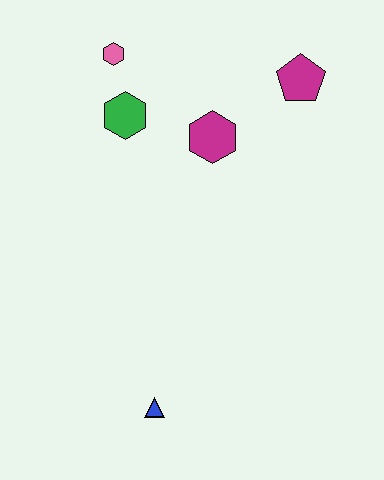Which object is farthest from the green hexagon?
The blue triangle is farthest from the green hexagon.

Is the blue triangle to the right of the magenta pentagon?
No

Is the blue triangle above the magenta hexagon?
No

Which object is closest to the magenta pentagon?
The magenta hexagon is closest to the magenta pentagon.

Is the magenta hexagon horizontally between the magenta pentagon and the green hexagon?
Yes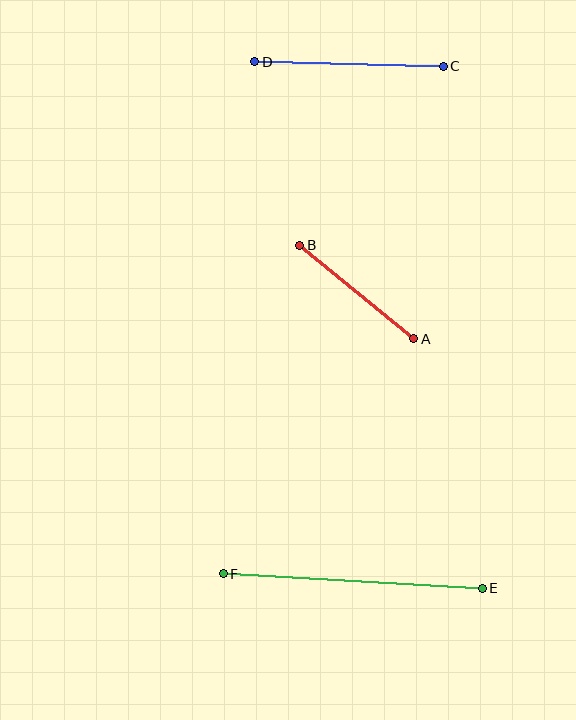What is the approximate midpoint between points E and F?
The midpoint is at approximately (353, 581) pixels.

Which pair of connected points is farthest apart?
Points E and F are farthest apart.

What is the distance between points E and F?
The distance is approximately 259 pixels.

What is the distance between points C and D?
The distance is approximately 189 pixels.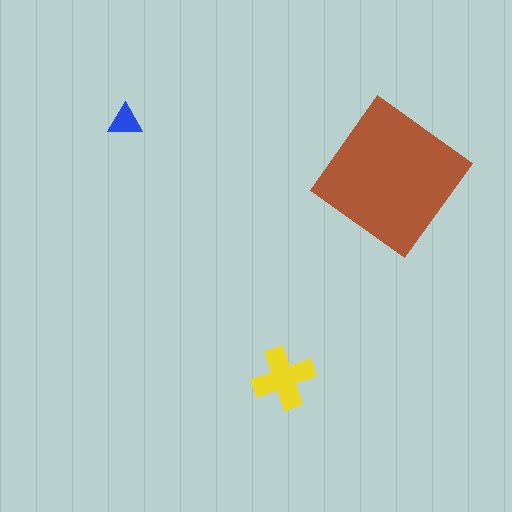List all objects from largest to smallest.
The brown diamond, the yellow cross, the blue triangle.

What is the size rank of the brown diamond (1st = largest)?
1st.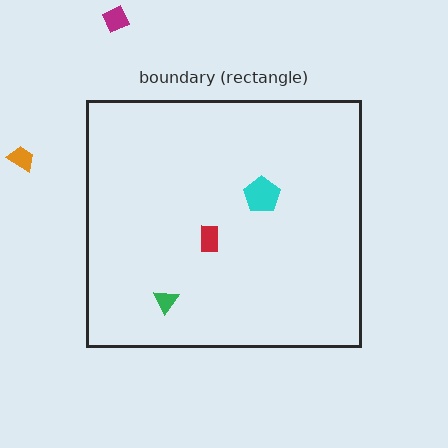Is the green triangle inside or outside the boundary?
Inside.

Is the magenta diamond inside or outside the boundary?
Outside.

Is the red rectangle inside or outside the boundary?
Inside.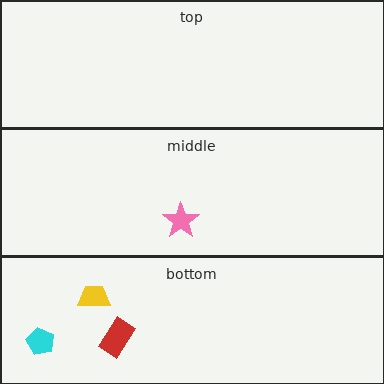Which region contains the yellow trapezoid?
The bottom region.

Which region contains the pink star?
The middle region.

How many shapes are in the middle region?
1.